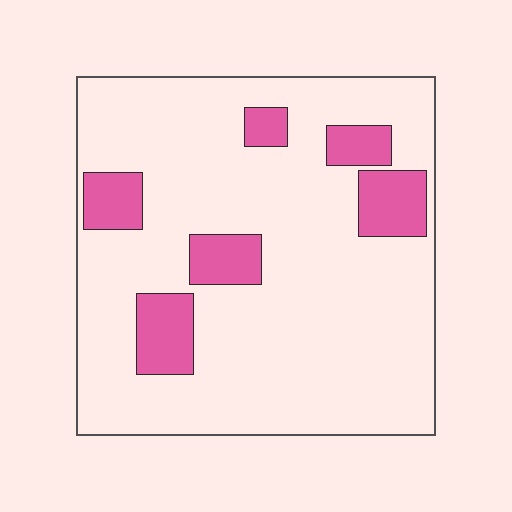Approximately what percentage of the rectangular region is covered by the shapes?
Approximately 15%.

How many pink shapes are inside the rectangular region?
6.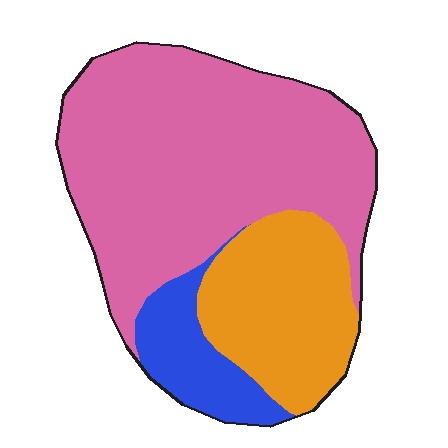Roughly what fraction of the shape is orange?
Orange covers 26% of the shape.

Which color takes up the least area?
Blue, at roughly 10%.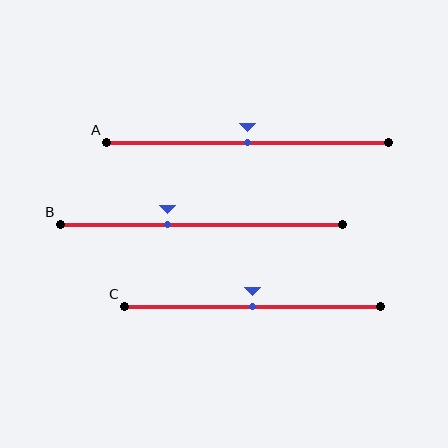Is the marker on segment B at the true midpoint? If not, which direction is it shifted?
No, the marker on segment B is shifted to the left by about 12% of the segment length.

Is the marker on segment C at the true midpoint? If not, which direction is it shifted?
Yes, the marker on segment C is at the true midpoint.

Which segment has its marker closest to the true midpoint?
Segment A has its marker closest to the true midpoint.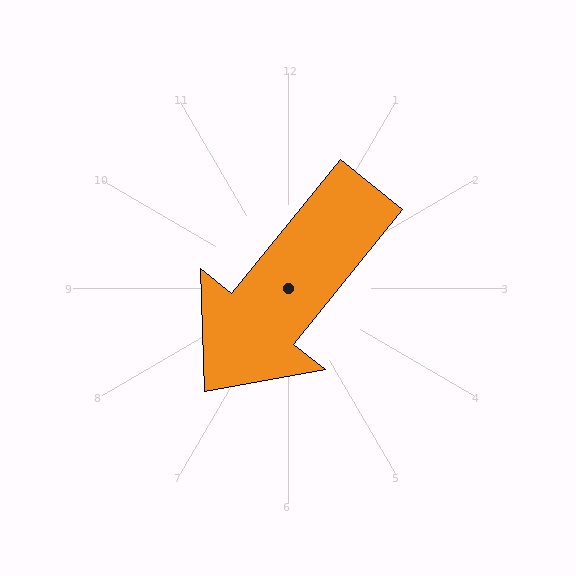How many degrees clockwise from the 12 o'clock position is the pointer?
Approximately 219 degrees.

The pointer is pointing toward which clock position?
Roughly 7 o'clock.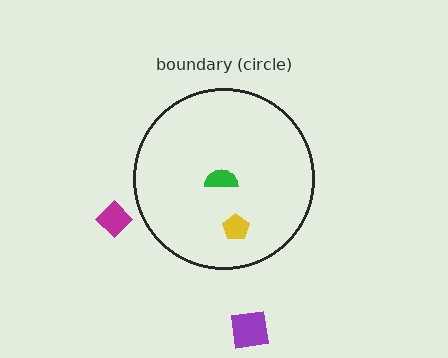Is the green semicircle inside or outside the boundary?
Inside.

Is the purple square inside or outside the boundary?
Outside.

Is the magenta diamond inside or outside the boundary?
Outside.